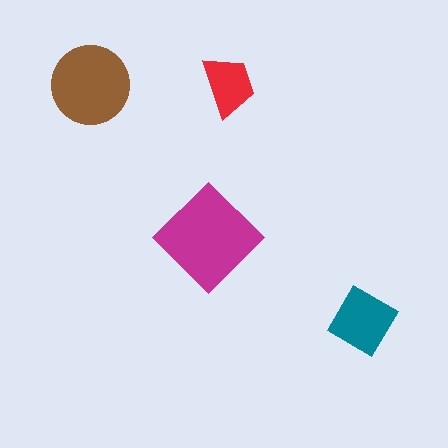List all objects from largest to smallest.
The magenta diamond, the brown circle, the teal diamond, the red trapezoid.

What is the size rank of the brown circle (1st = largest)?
2nd.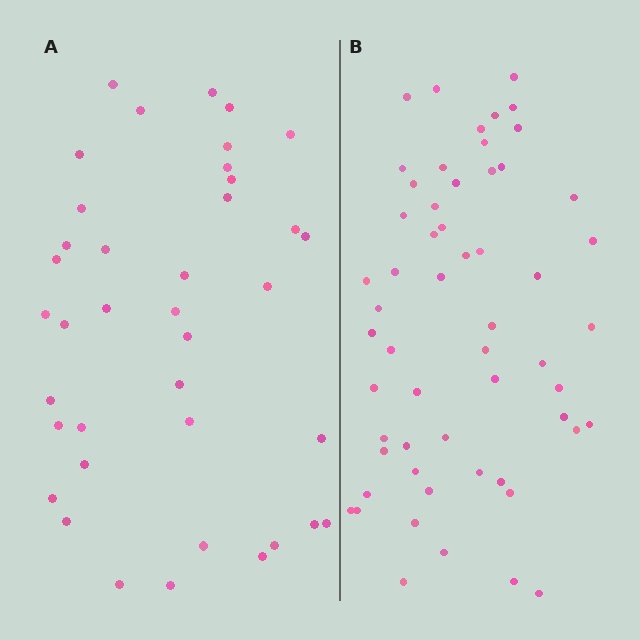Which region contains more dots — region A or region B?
Region B (the right region) has more dots.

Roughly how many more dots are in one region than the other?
Region B has approximately 20 more dots than region A.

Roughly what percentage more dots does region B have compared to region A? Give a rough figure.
About 45% more.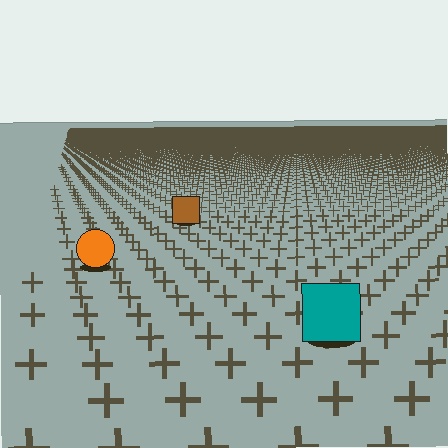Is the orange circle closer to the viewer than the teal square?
No. The teal square is closer — you can tell from the texture gradient: the ground texture is coarser near it.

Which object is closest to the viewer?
The teal square is closest. The texture marks near it are larger and more spread out.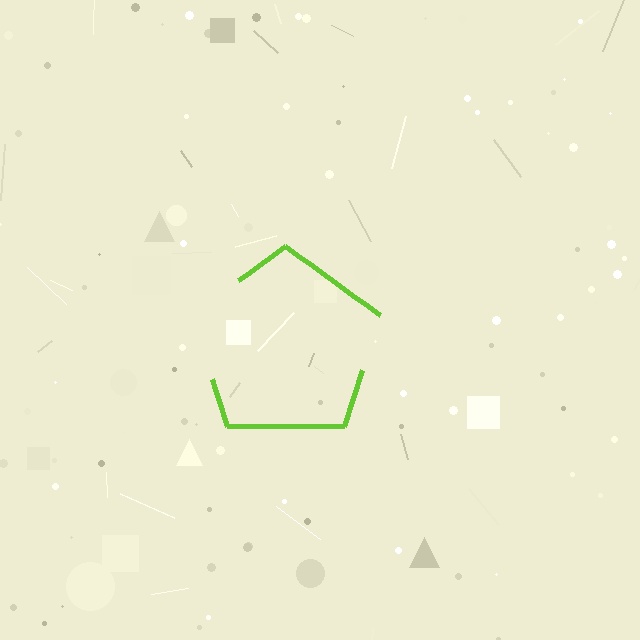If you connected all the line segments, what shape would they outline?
They would outline a pentagon.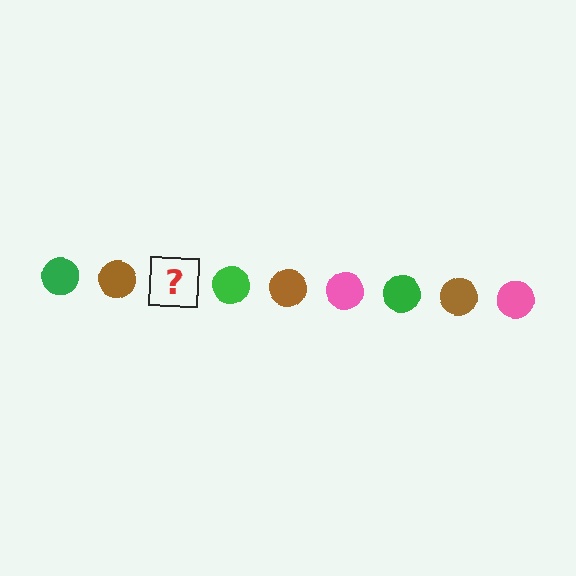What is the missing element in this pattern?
The missing element is a pink circle.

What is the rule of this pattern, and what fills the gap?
The rule is that the pattern cycles through green, brown, pink circles. The gap should be filled with a pink circle.